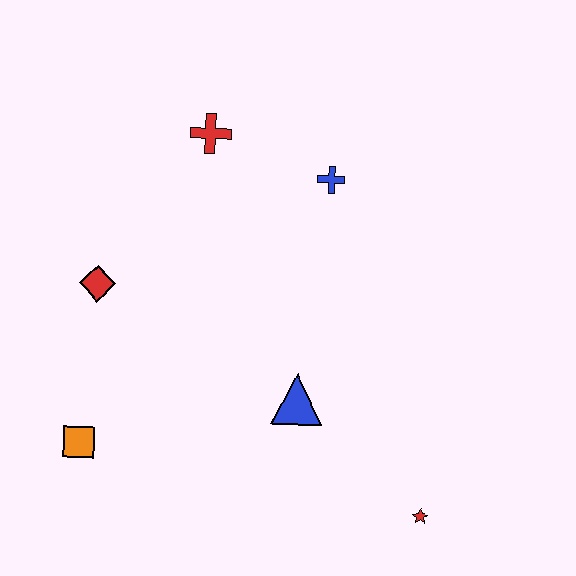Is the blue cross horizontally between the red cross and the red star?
Yes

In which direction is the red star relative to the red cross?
The red star is below the red cross.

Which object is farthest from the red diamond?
The red star is farthest from the red diamond.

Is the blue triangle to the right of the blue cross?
No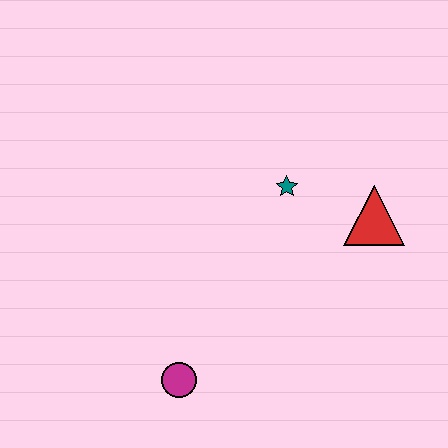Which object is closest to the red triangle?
The teal star is closest to the red triangle.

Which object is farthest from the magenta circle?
The red triangle is farthest from the magenta circle.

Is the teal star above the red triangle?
Yes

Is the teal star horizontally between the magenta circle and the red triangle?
Yes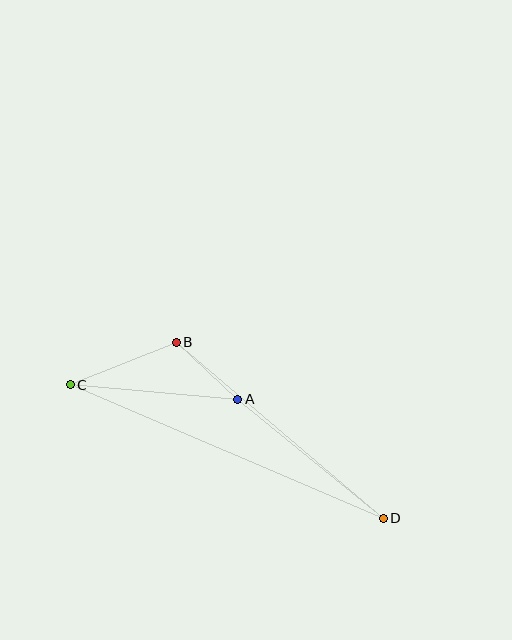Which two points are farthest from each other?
Points C and D are farthest from each other.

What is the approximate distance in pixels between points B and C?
The distance between B and C is approximately 114 pixels.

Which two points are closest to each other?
Points A and B are closest to each other.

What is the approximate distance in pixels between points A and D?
The distance between A and D is approximately 188 pixels.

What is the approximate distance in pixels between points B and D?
The distance between B and D is approximately 272 pixels.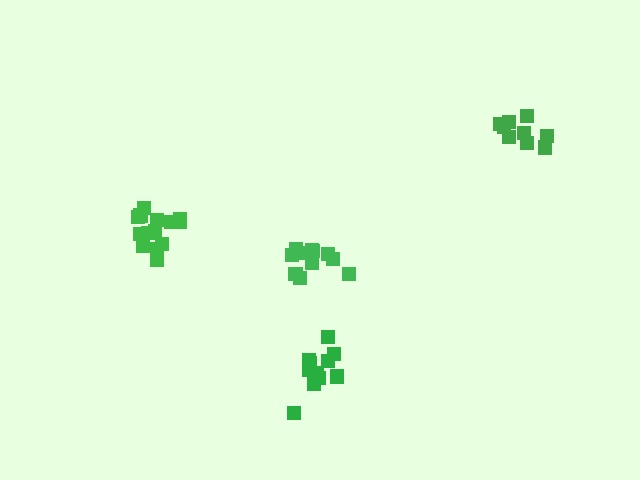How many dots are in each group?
Group 1: 14 dots, Group 2: 9 dots, Group 3: 11 dots, Group 4: 11 dots (45 total).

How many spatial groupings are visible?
There are 4 spatial groupings.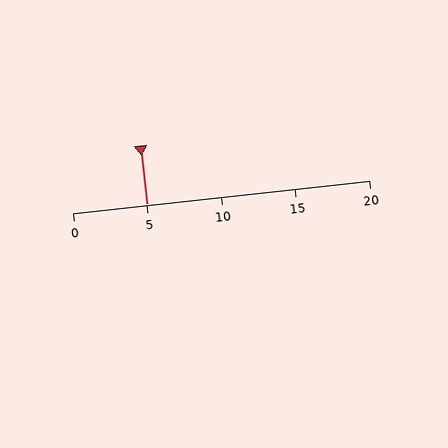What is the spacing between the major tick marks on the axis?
The major ticks are spaced 5 apart.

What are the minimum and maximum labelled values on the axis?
The axis runs from 0 to 20.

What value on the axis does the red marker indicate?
The marker indicates approximately 5.